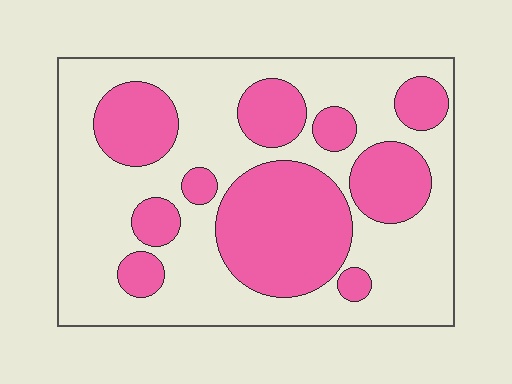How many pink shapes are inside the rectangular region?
10.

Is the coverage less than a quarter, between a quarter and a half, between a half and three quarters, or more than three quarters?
Between a quarter and a half.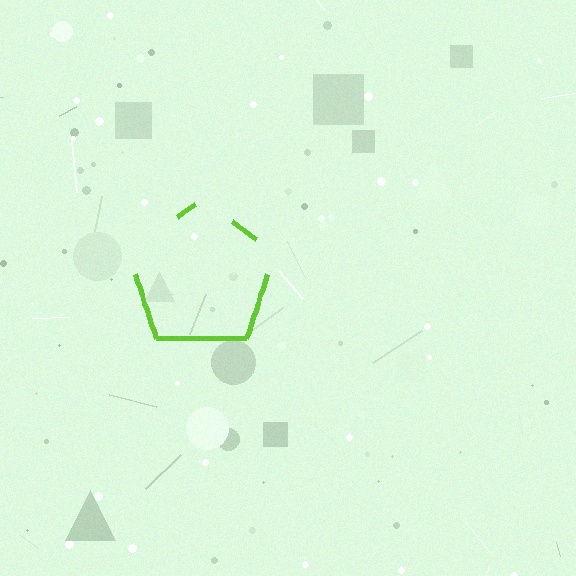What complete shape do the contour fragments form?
The contour fragments form a pentagon.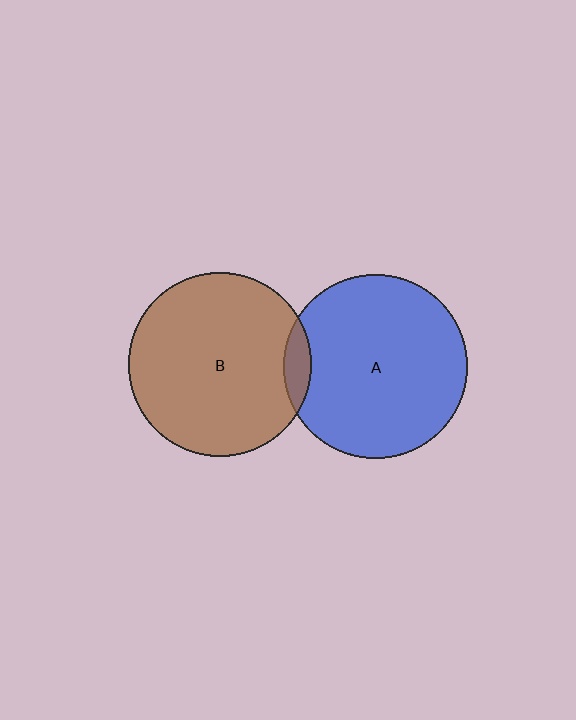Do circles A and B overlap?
Yes.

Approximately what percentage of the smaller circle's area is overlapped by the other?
Approximately 5%.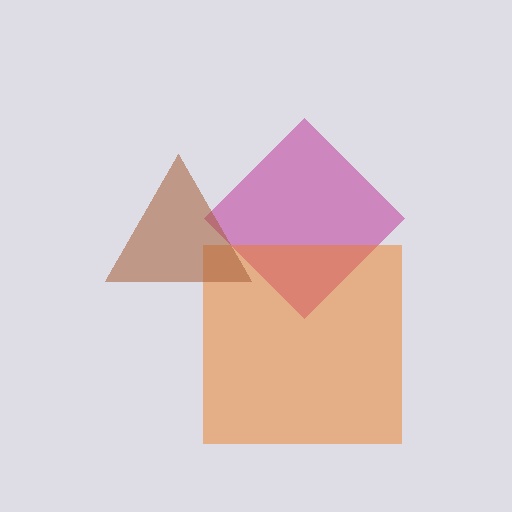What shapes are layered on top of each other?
The layered shapes are: a magenta diamond, an orange square, a brown triangle.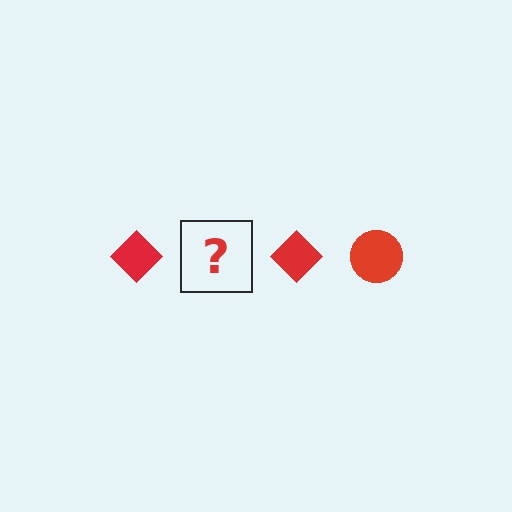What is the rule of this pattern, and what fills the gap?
The rule is that the pattern cycles through diamond, circle shapes in red. The gap should be filled with a red circle.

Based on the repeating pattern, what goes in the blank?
The blank should be a red circle.